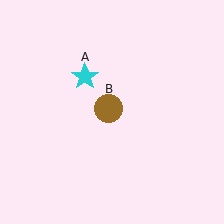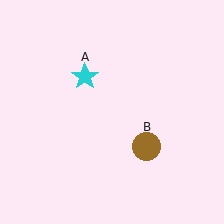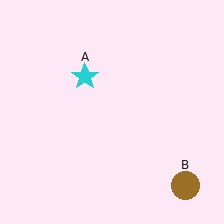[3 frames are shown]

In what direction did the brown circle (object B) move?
The brown circle (object B) moved down and to the right.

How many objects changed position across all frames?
1 object changed position: brown circle (object B).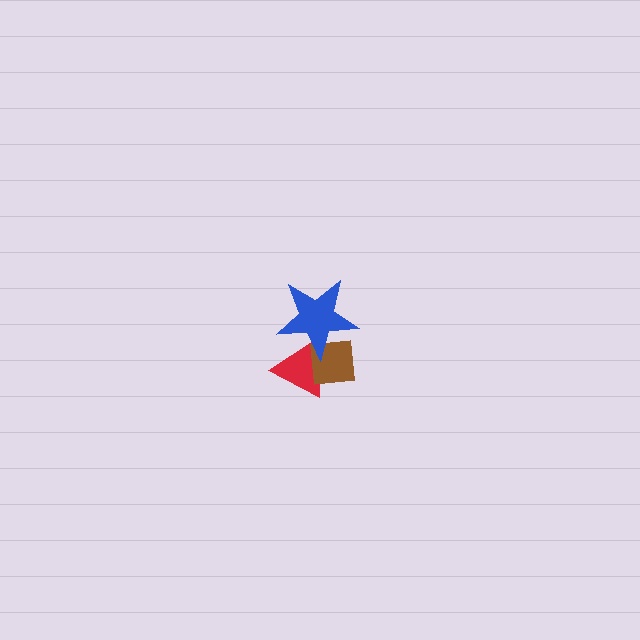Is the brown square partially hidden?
Yes, it is partially covered by another shape.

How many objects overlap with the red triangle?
2 objects overlap with the red triangle.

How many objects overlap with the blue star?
2 objects overlap with the blue star.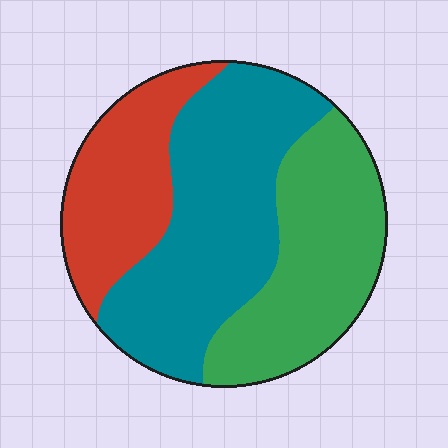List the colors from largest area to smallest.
From largest to smallest: teal, green, red.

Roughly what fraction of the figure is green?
Green covers 33% of the figure.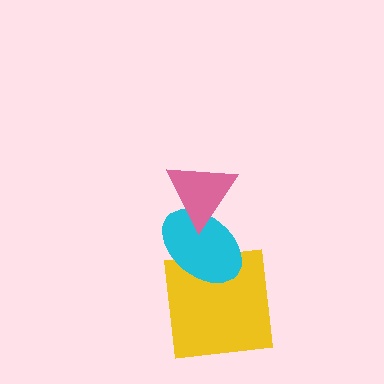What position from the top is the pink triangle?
The pink triangle is 1st from the top.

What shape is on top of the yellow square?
The cyan ellipse is on top of the yellow square.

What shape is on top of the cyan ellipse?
The pink triangle is on top of the cyan ellipse.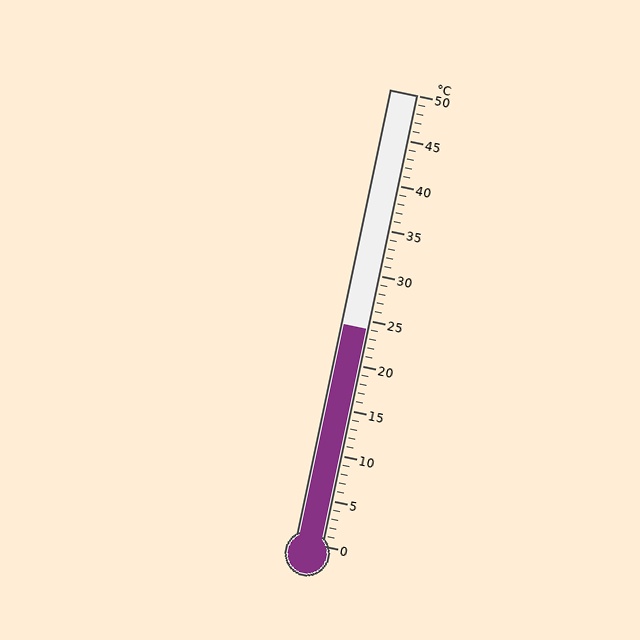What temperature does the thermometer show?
The thermometer shows approximately 24°C.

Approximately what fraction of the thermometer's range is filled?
The thermometer is filled to approximately 50% of its range.